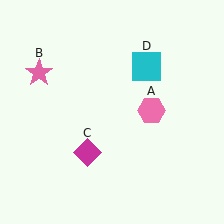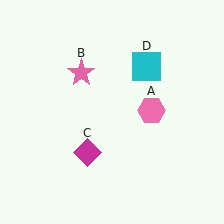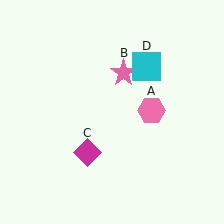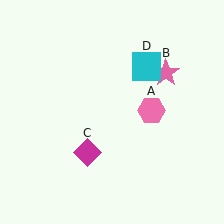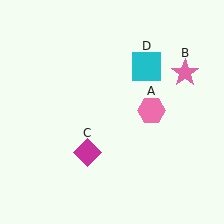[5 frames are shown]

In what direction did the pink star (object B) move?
The pink star (object B) moved right.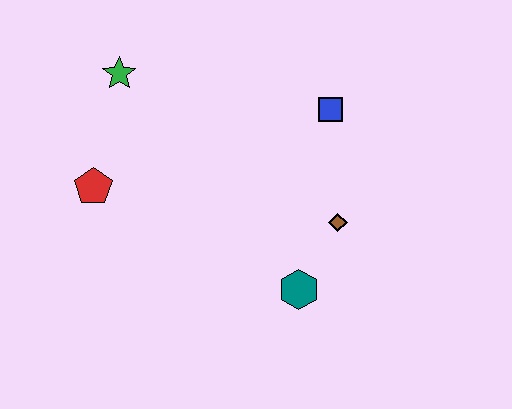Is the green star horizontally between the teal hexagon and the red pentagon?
Yes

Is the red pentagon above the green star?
No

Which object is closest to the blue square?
The brown diamond is closest to the blue square.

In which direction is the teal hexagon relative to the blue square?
The teal hexagon is below the blue square.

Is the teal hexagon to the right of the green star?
Yes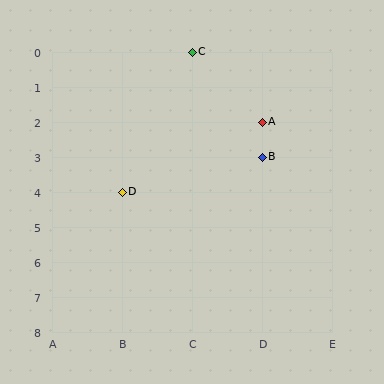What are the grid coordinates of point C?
Point C is at grid coordinates (C, 0).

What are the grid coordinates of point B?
Point B is at grid coordinates (D, 3).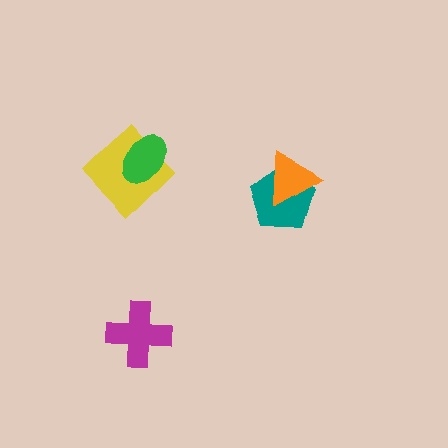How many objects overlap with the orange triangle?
1 object overlaps with the orange triangle.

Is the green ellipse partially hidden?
No, no other shape covers it.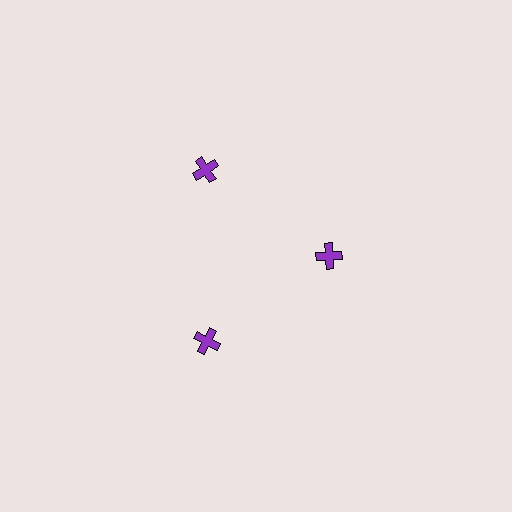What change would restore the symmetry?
The symmetry would be restored by moving it outward, back onto the ring so that all 3 crosses sit at equal angles and equal distance from the center.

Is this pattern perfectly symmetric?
No. The 3 purple crosses are arranged in a ring, but one element near the 3 o'clock position is pulled inward toward the center, breaking the 3-fold rotational symmetry.